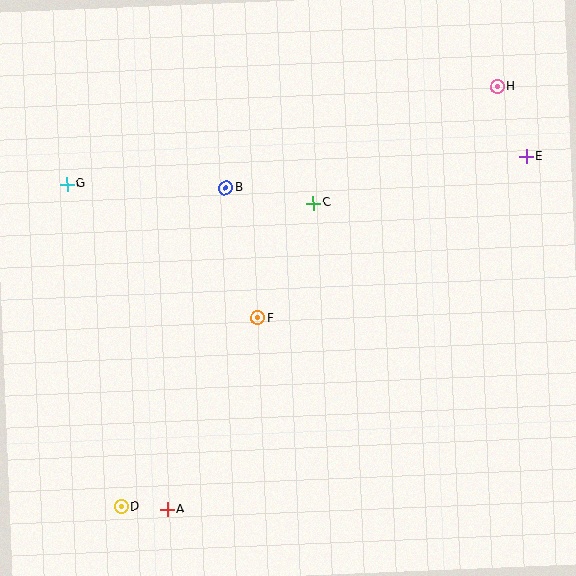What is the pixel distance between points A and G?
The distance between A and G is 341 pixels.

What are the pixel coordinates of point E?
Point E is at (526, 156).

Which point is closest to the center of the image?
Point F at (258, 318) is closest to the center.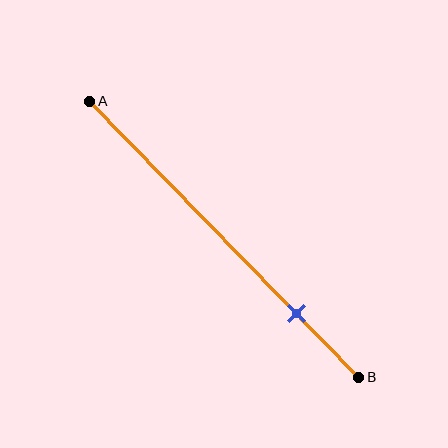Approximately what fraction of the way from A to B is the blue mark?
The blue mark is approximately 75% of the way from A to B.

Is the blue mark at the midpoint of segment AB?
No, the mark is at about 75% from A, not at the 50% midpoint.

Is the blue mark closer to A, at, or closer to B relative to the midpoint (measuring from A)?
The blue mark is closer to point B than the midpoint of segment AB.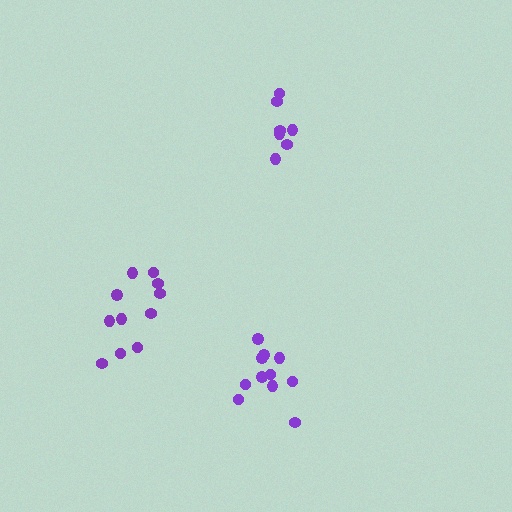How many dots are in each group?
Group 1: 11 dots, Group 2: 7 dots, Group 3: 11 dots (29 total).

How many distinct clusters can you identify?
There are 3 distinct clusters.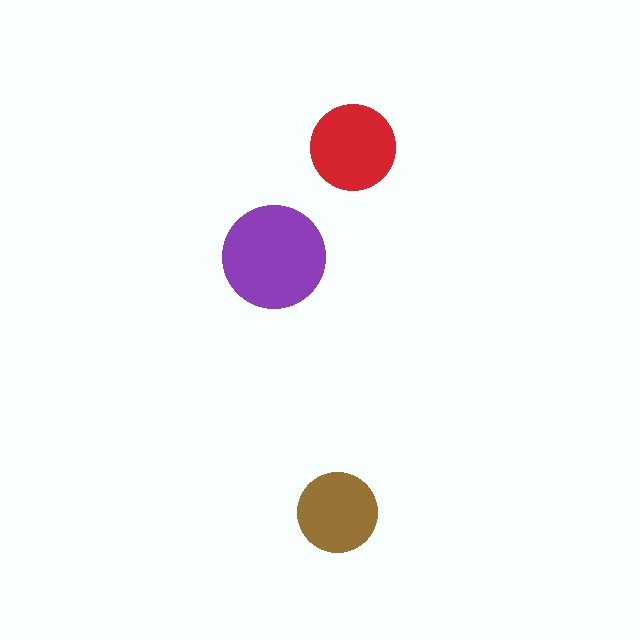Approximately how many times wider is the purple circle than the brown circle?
About 1.5 times wider.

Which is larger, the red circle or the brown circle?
The red one.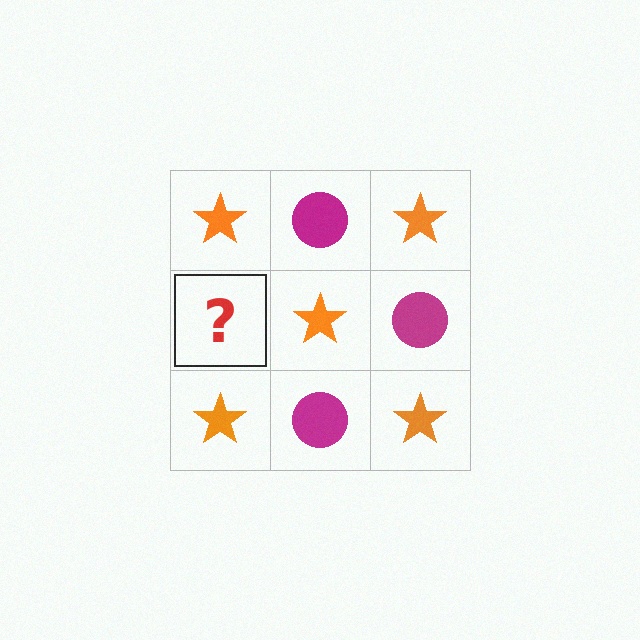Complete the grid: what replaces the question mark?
The question mark should be replaced with a magenta circle.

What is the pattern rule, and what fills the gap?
The rule is that it alternates orange star and magenta circle in a checkerboard pattern. The gap should be filled with a magenta circle.